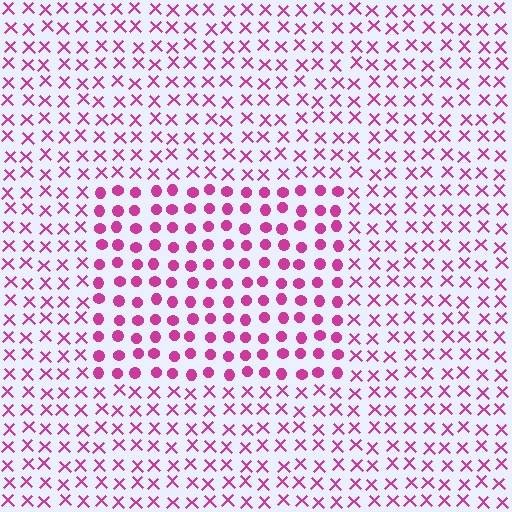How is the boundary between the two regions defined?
The boundary is defined by a change in element shape: circles inside vs. X marks outside. All elements share the same color and spacing.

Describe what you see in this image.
The image is filled with small magenta elements arranged in a uniform grid. A rectangle-shaped region contains circles, while the surrounding area contains X marks. The boundary is defined purely by the change in element shape.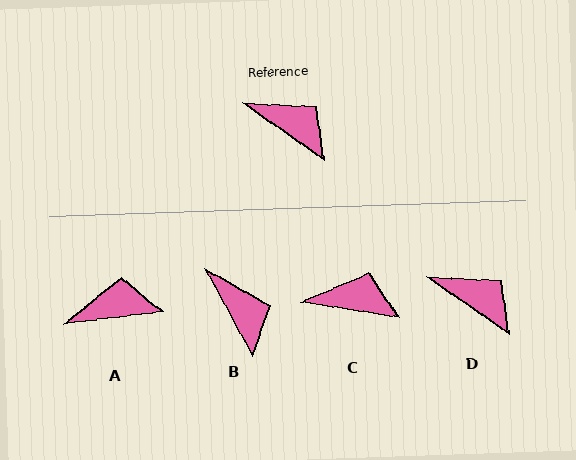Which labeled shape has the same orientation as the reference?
D.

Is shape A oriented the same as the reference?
No, it is off by about 42 degrees.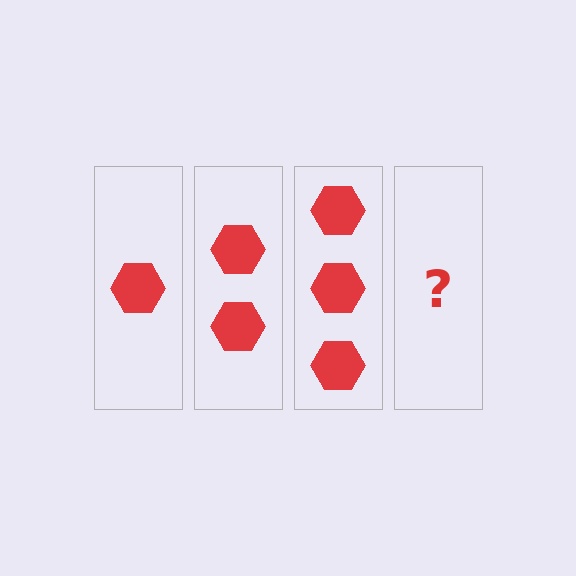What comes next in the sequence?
The next element should be 4 hexagons.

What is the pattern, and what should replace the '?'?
The pattern is that each step adds one more hexagon. The '?' should be 4 hexagons.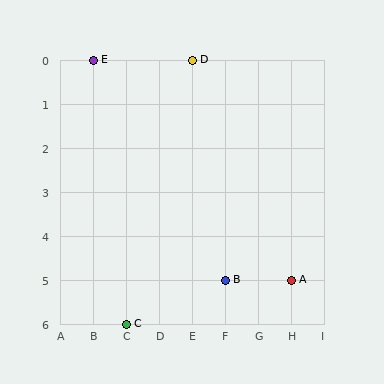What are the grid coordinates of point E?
Point E is at grid coordinates (B, 0).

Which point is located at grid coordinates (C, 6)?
Point C is at (C, 6).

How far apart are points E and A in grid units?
Points E and A are 6 columns and 5 rows apart (about 7.8 grid units diagonally).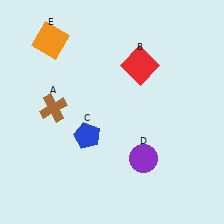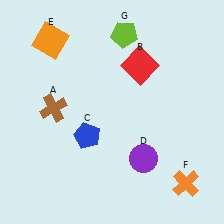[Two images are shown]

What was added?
An orange cross (F), a lime pentagon (G) were added in Image 2.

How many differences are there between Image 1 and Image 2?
There are 2 differences between the two images.